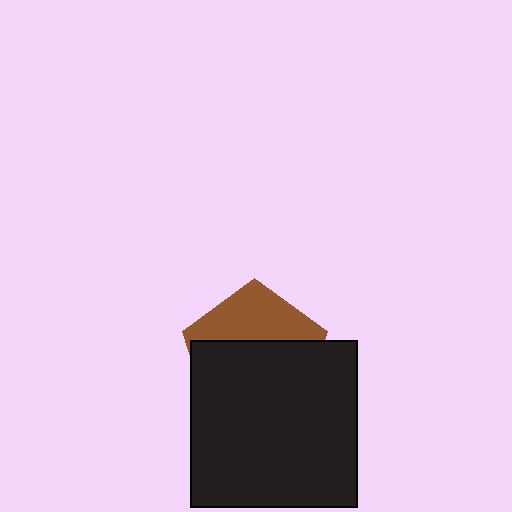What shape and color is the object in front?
The object in front is a black square.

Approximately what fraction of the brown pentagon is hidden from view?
Roughly 64% of the brown pentagon is hidden behind the black square.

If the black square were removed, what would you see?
You would see the complete brown pentagon.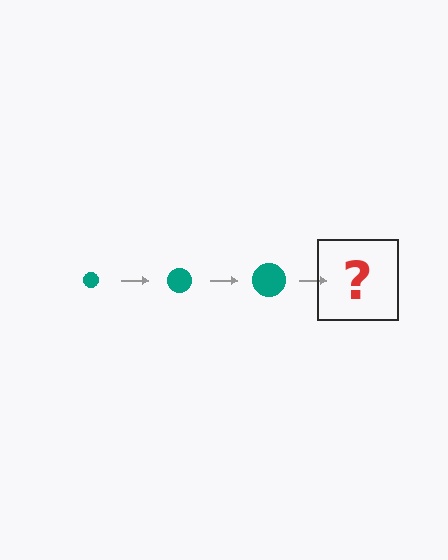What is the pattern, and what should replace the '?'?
The pattern is that the circle gets progressively larger each step. The '?' should be a teal circle, larger than the previous one.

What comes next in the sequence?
The next element should be a teal circle, larger than the previous one.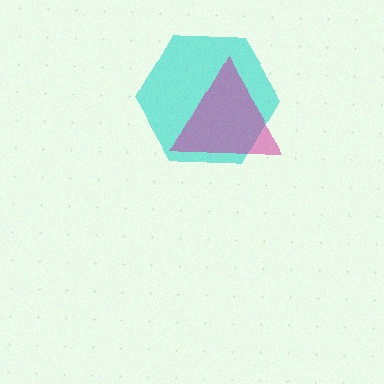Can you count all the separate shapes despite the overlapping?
Yes, there are 2 separate shapes.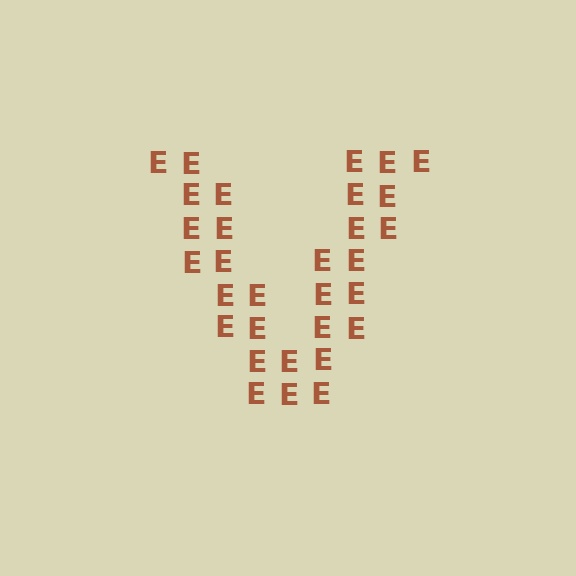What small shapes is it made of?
It is made of small letter E's.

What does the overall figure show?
The overall figure shows the letter V.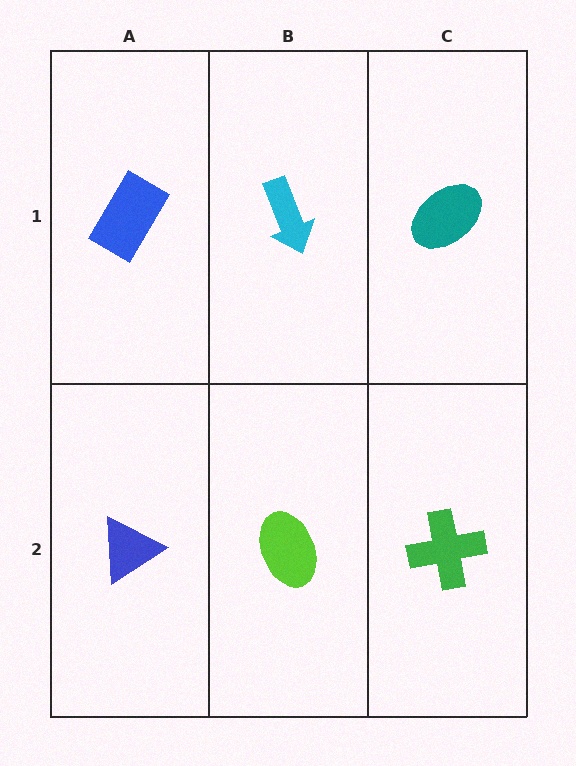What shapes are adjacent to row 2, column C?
A teal ellipse (row 1, column C), a lime ellipse (row 2, column B).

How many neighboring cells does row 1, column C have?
2.